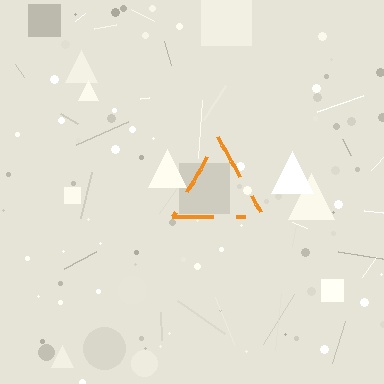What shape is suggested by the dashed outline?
The dashed outline suggests a triangle.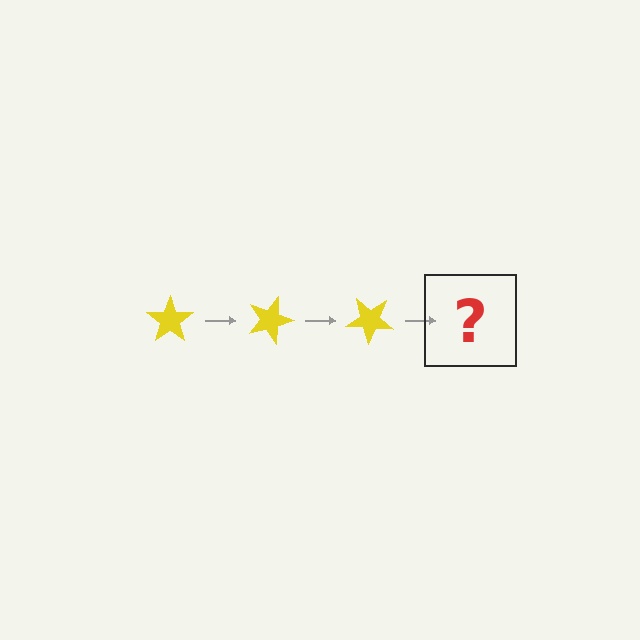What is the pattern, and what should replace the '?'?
The pattern is that the star rotates 20 degrees each step. The '?' should be a yellow star rotated 60 degrees.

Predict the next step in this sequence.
The next step is a yellow star rotated 60 degrees.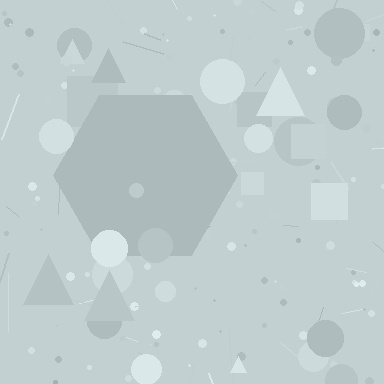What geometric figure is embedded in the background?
A hexagon is embedded in the background.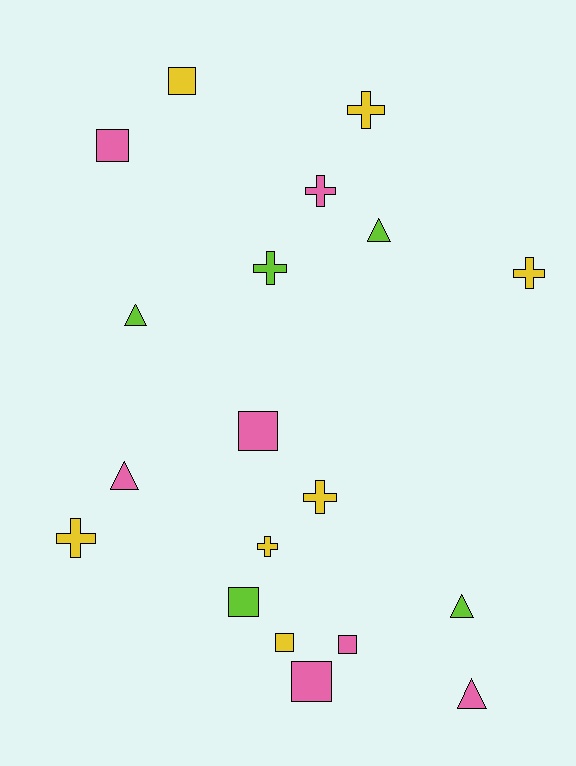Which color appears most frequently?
Yellow, with 7 objects.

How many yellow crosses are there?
There are 5 yellow crosses.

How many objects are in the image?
There are 19 objects.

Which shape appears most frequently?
Square, with 7 objects.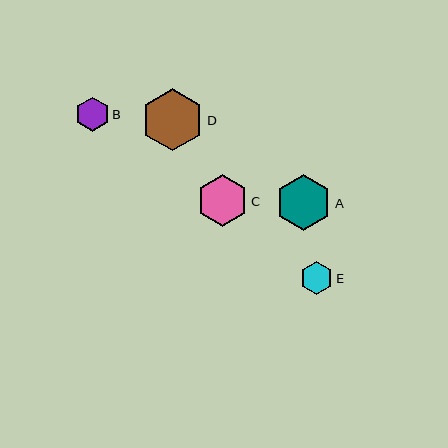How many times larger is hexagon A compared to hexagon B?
Hexagon A is approximately 1.7 times the size of hexagon B.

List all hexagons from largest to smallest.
From largest to smallest: D, A, C, B, E.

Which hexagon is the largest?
Hexagon D is the largest with a size of approximately 62 pixels.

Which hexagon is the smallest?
Hexagon E is the smallest with a size of approximately 33 pixels.